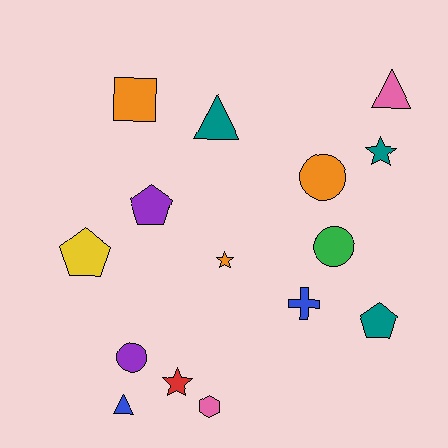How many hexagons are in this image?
There is 1 hexagon.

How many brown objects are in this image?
There are no brown objects.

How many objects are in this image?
There are 15 objects.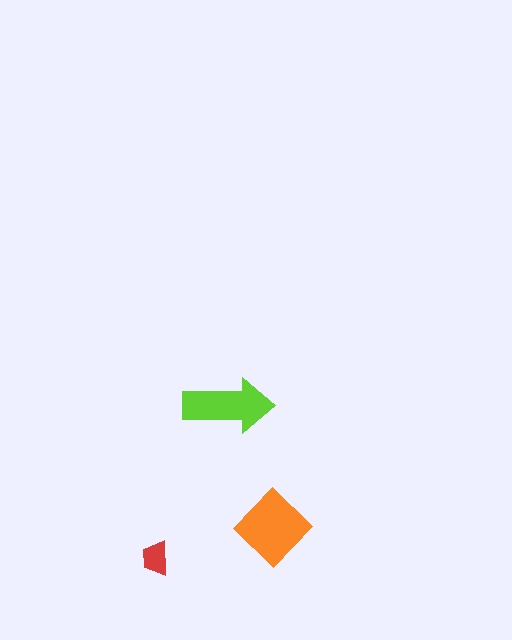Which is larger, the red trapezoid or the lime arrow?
The lime arrow.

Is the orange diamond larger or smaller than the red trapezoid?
Larger.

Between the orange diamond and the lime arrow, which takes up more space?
The orange diamond.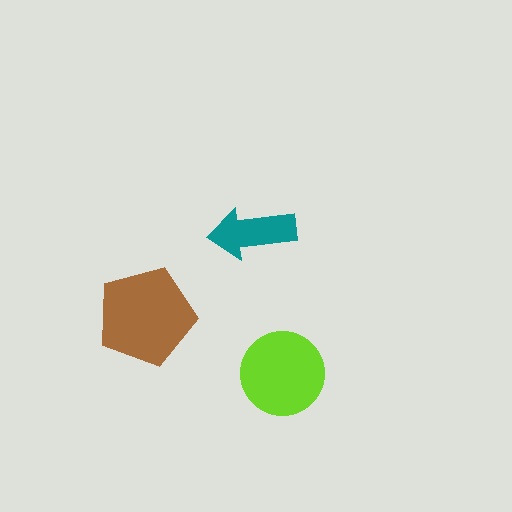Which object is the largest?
The brown pentagon.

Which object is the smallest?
The teal arrow.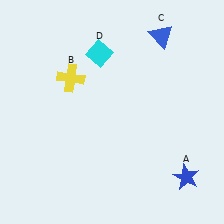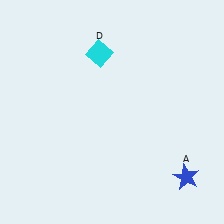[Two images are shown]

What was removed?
The yellow cross (B), the blue triangle (C) were removed in Image 2.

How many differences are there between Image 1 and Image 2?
There are 2 differences between the two images.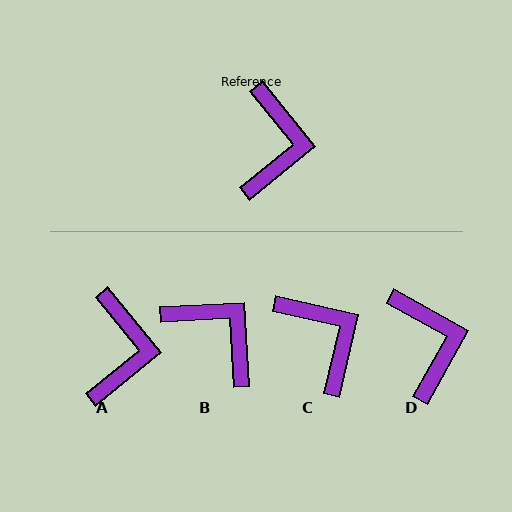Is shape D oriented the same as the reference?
No, it is off by about 22 degrees.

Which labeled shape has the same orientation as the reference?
A.